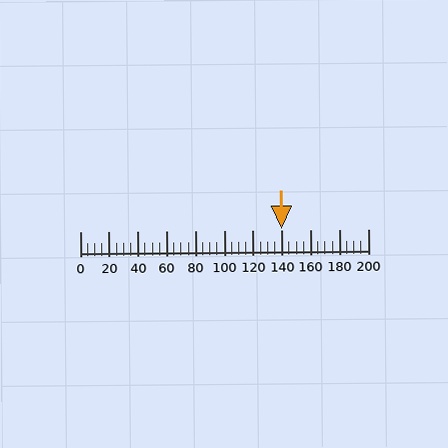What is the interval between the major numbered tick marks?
The major tick marks are spaced 20 units apart.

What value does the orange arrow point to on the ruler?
The orange arrow points to approximately 140.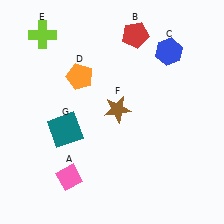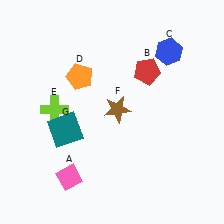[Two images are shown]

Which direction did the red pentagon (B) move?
The red pentagon (B) moved down.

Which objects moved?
The objects that moved are: the red pentagon (B), the lime cross (E).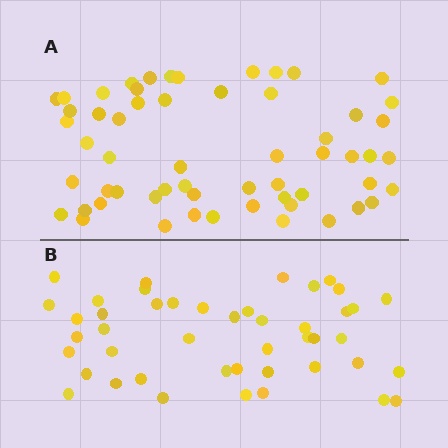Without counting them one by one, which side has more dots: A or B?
Region A (the top region) has more dots.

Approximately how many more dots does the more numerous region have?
Region A has approximately 15 more dots than region B.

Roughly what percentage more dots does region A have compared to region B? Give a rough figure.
About 30% more.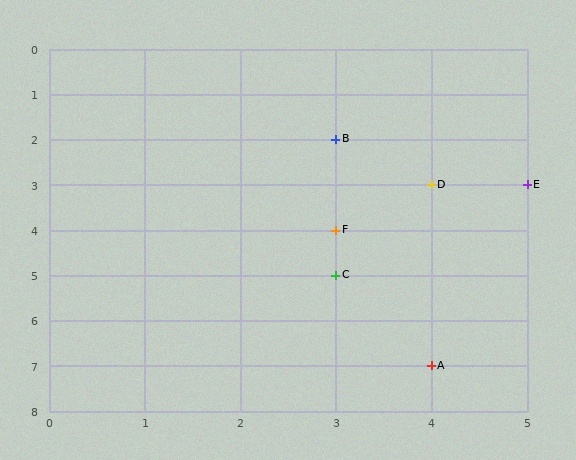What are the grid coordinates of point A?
Point A is at grid coordinates (4, 7).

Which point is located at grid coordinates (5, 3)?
Point E is at (5, 3).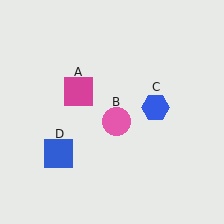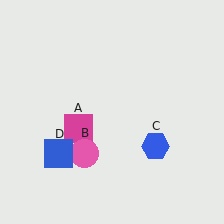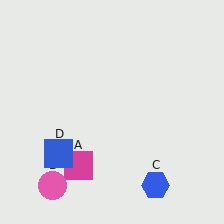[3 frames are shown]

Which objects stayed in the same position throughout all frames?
Blue square (object D) remained stationary.